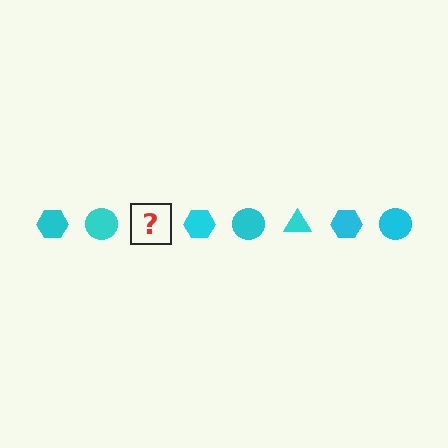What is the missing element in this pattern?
The missing element is a cyan triangle.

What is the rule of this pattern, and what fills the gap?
The rule is that the pattern cycles through hexagon, circle, triangle shapes in cyan. The gap should be filled with a cyan triangle.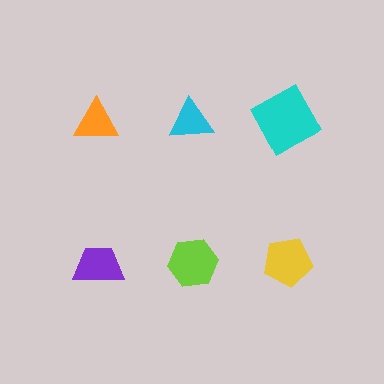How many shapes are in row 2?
3 shapes.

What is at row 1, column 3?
A cyan square.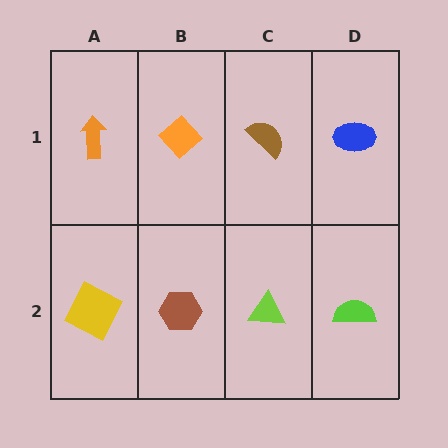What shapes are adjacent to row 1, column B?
A brown hexagon (row 2, column B), an orange arrow (row 1, column A), a brown semicircle (row 1, column C).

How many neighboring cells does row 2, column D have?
2.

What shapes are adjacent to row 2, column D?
A blue ellipse (row 1, column D), a lime triangle (row 2, column C).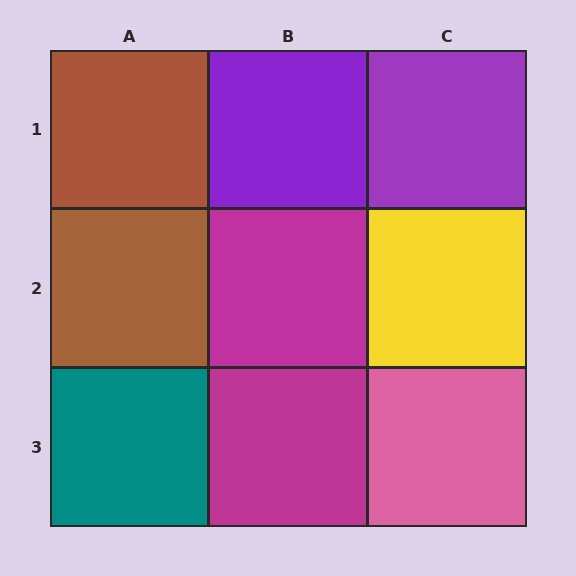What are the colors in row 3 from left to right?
Teal, magenta, pink.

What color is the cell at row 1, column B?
Purple.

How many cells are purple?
2 cells are purple.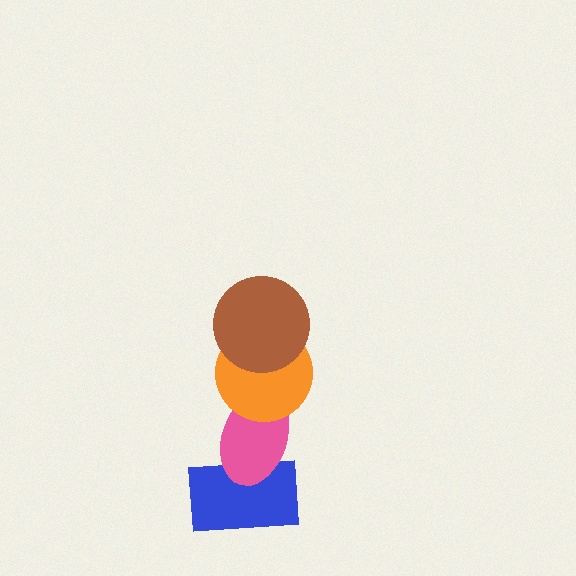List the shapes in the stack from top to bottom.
From top to bottom: the brown circle, the orange circle, the pink ellipse, the blue rectangle.